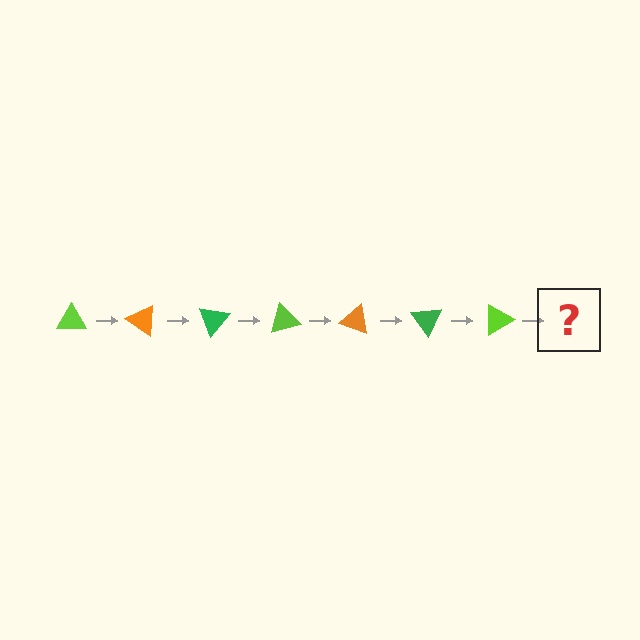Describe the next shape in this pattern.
It should be an orange triangle, rotated 245 degrees from the start.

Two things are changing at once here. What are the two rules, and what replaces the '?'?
The two rules are that it rotates 35 degrees each step and the color cycles through lime, orange, and green. The '?' should be an orange triangle, rotated 245 degrees from the start.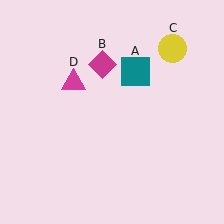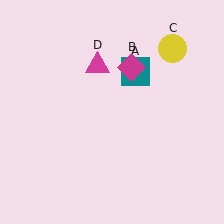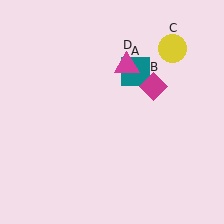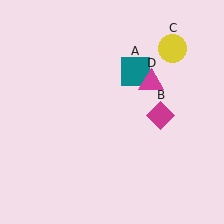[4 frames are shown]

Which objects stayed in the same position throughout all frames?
Teal square (object A) and yellow circle (object C) remained stationary.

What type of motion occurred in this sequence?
The magenta diamond (object B), magenta triangle (object D) rotated clockwise around the center of the scene.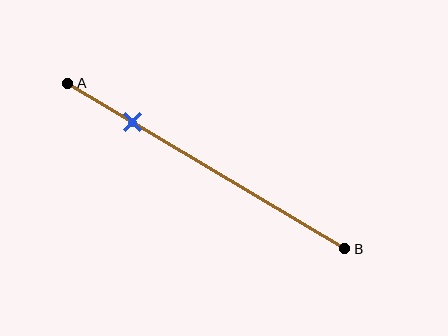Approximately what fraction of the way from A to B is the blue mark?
The blue mark is approximately 25% of the way from A to B.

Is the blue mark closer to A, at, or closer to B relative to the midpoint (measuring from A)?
The blue mark is closer to point A than the midpoint of segment AB.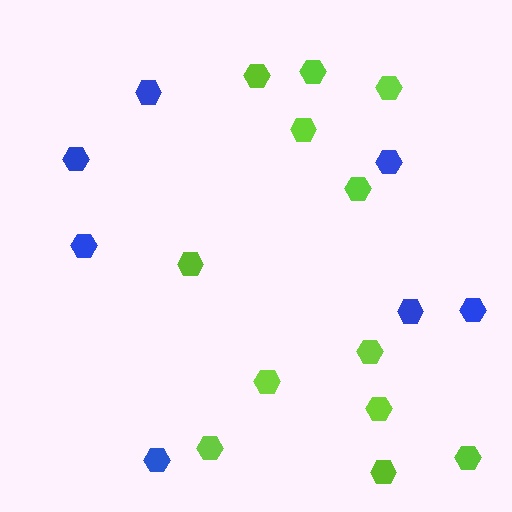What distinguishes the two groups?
There are 2 groups: one group of lime hexagons (12) and one group of blue hexagons (7).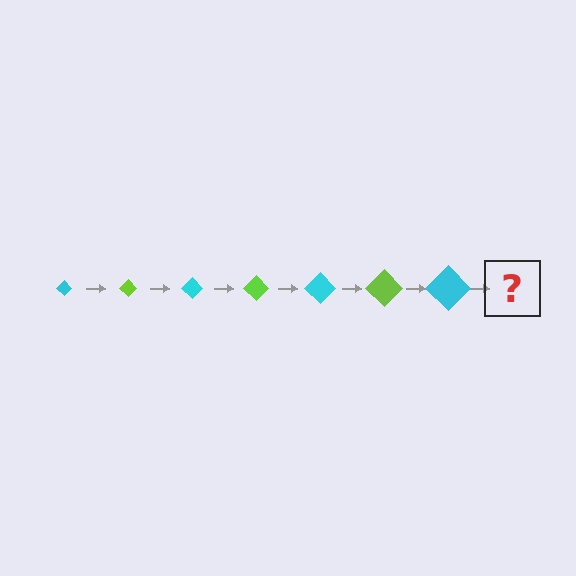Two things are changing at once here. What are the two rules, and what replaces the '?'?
The two rules are that the diamond grows larger each step and the color cycles through cyan and lime. The '?' should be a lime diamond, larger than the previous one.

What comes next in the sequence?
The next element should be a lime diamond, larger than the previous one.